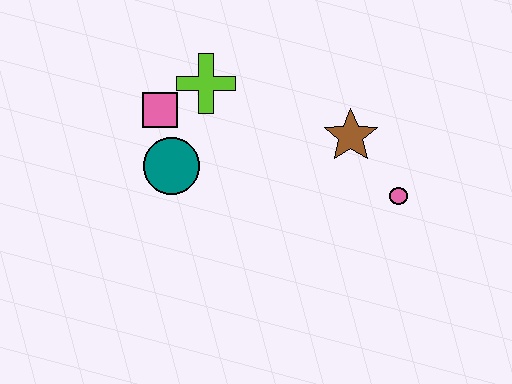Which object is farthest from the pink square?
The pink circle is farthest from the pink square.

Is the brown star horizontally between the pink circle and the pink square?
Yes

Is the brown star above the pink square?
No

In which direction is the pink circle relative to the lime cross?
The pink circle is to the right of the lime cross.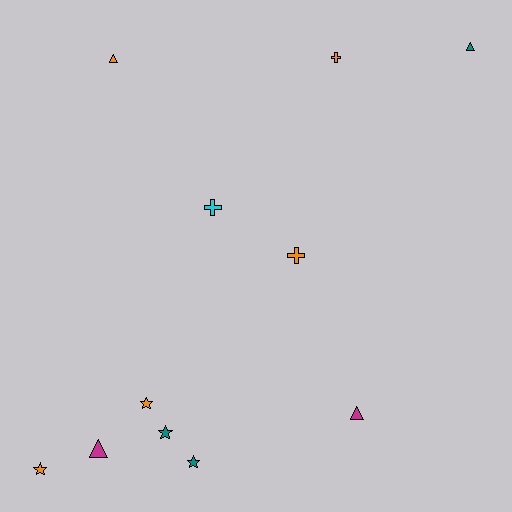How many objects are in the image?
There are 11 objects.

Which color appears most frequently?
Orange, with 5 objects.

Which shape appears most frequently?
Triangle, with 4 objects.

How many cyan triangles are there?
There are no cyan triangles.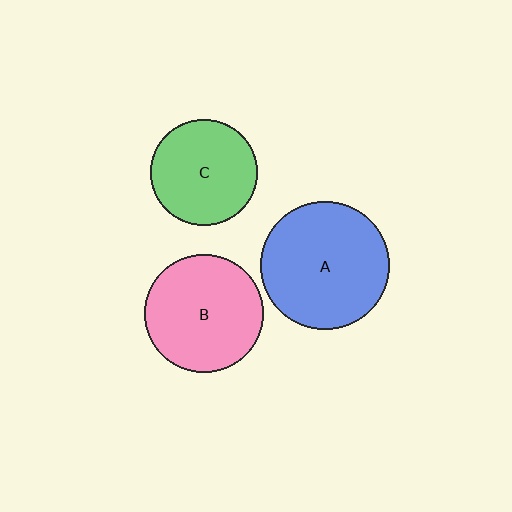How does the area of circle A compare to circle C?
Approximately 1.5 times.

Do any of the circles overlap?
No, none of the circles overlap.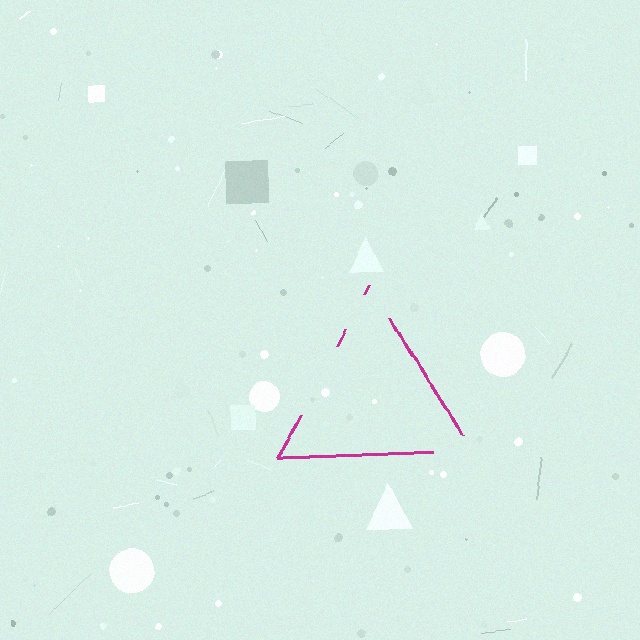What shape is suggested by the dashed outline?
The dashed outline suggests a triangle.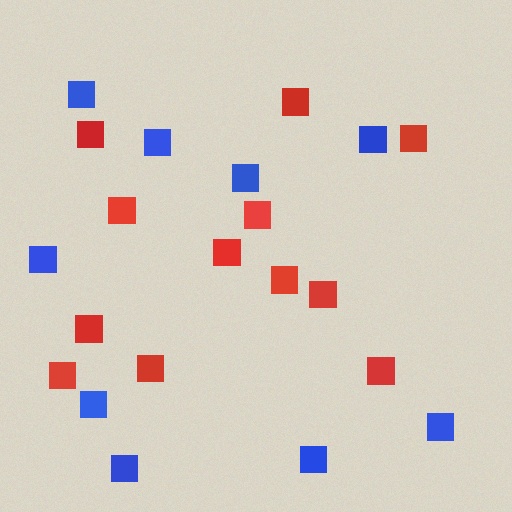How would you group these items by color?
There are 2 groups: one group of red squares (12) and one group of blue squares (9).